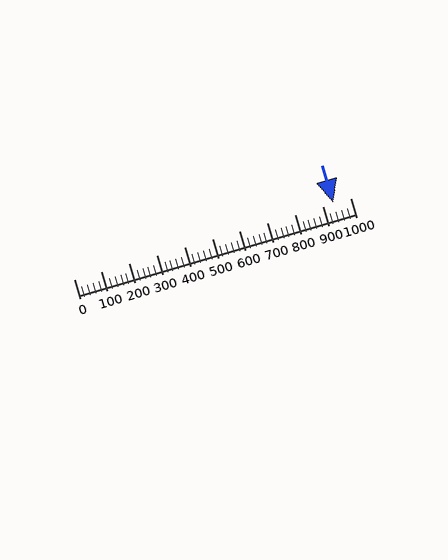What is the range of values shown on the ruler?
The ruler shows values from 0 to 1000.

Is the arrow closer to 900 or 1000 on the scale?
The arrow is closer to 900.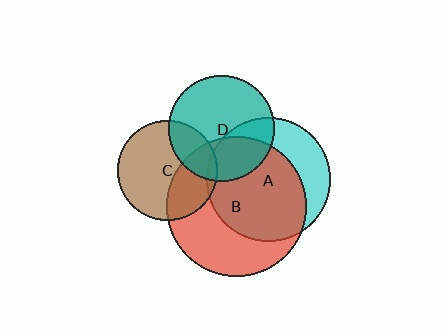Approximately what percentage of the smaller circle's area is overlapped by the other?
Approximately 35%.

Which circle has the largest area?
Circle B (red).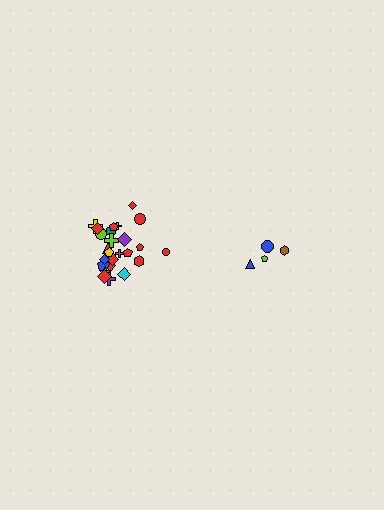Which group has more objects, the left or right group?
The left group.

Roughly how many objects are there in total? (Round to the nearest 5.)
Roughly 30 objects in total.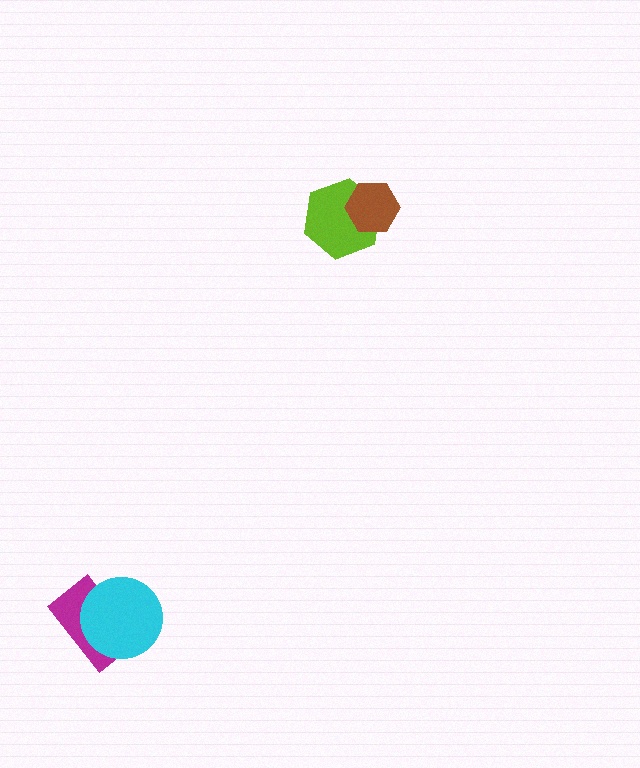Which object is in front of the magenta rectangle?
The cyan circle is in front of the magenta rectangle.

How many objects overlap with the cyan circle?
1 object overlaps with the cyan circle.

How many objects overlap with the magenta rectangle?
1 object overlaps with the magenta rectangle.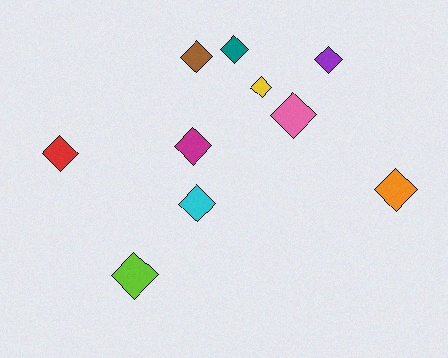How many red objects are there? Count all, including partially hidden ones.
There is 1 red object.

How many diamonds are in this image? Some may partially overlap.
There are 10 diamonds.